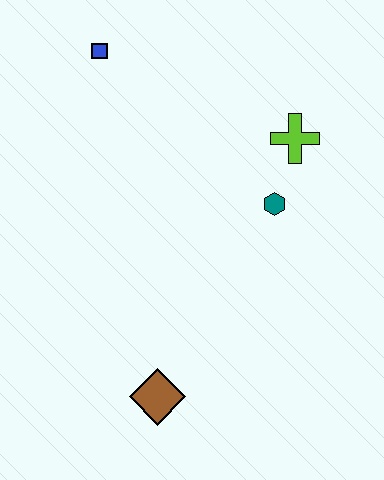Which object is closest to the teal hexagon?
The lime cross is closest to the teal hexagon.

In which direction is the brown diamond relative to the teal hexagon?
The brown diamond is below the teal hexagon.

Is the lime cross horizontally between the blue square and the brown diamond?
No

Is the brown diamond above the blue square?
No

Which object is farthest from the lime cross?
The brown diamond is farthest from the lime cross.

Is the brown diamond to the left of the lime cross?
Yes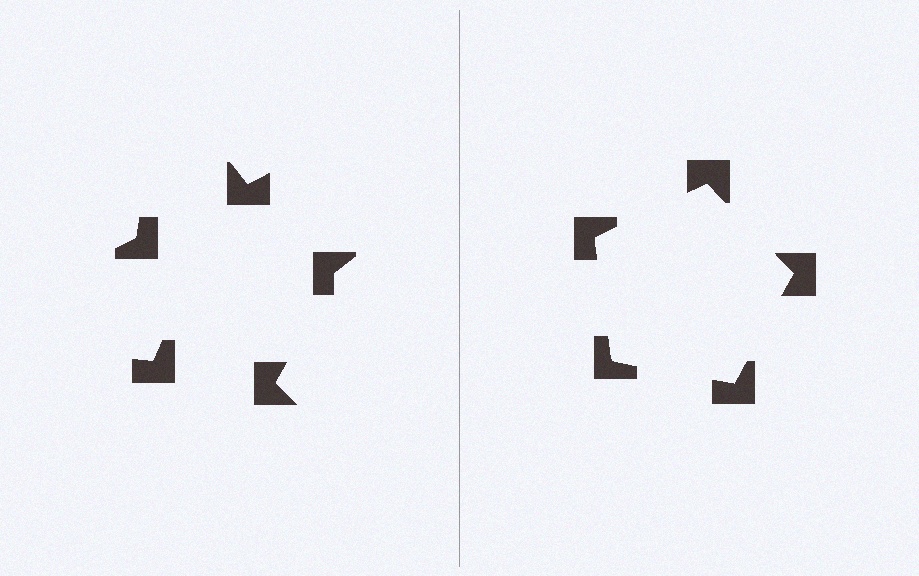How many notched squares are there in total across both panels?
10 — 5 on each side.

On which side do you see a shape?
An illusory pentagon appears on the right side. On the left side the wedge cuts are rotated, so no coherent shape forms.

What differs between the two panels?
The notched squares are positioned identically on both sides; only the wedge orientations differ. On the right they align to a pentagon; on the left they are misaligned.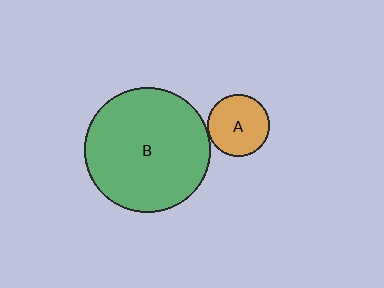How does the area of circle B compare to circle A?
Approximately 4.1 times.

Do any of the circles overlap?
No, none of the circles overlap.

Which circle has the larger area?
Circle B (green).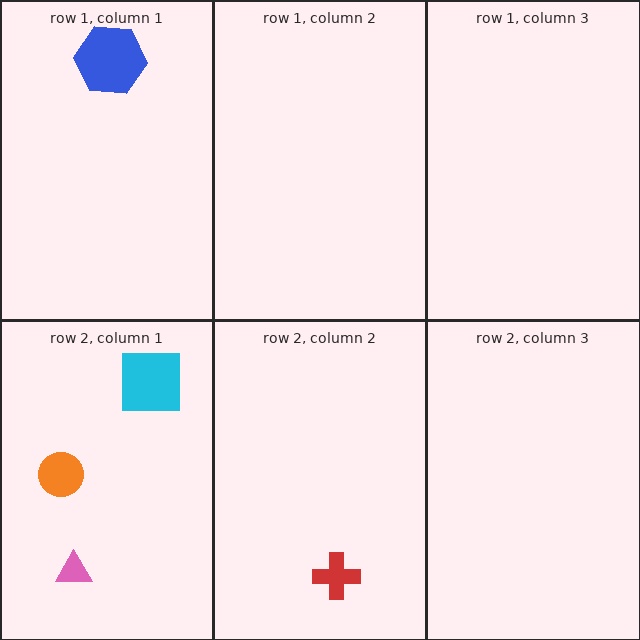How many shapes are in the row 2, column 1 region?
3.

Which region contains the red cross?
The row 2, column 2 region.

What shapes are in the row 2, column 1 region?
The cyan square, the orange circle, the pink triangle.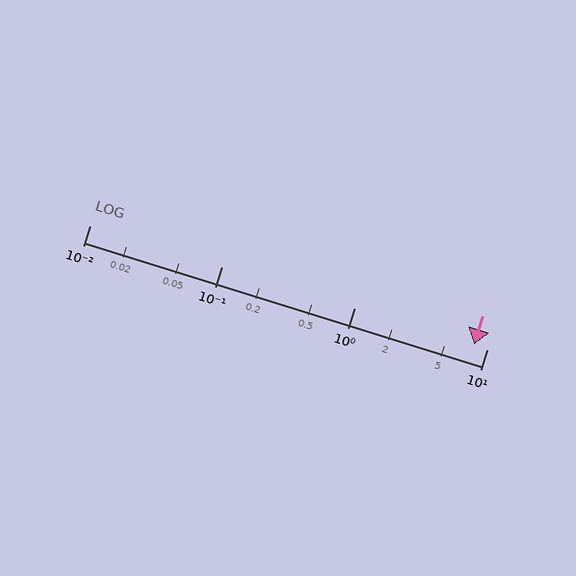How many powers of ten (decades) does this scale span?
The scale spans 3 decades, from 0.01 to 10.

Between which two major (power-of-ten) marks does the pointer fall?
The pointer is between 1 and 10.